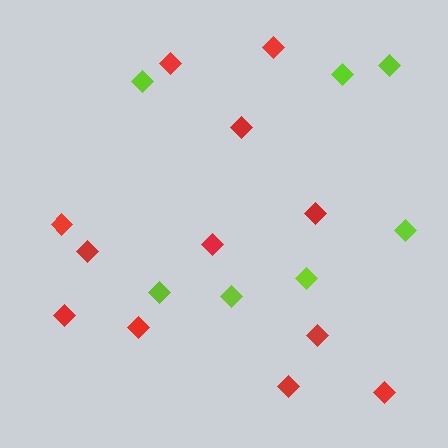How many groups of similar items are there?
There are 2 groups: one group of red diamonds (12) and one group of lime diamonds (7).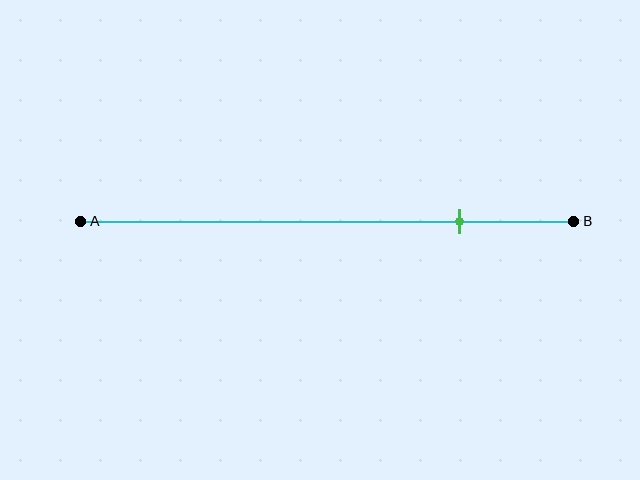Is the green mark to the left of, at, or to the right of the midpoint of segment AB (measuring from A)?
The green mark is to the right of the midpoint of segment AB.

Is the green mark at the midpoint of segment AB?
No, the mark is at about 75% from A, not at the 50% midpoint.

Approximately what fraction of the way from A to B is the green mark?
The green mark is approximately 75% of the way from A to B.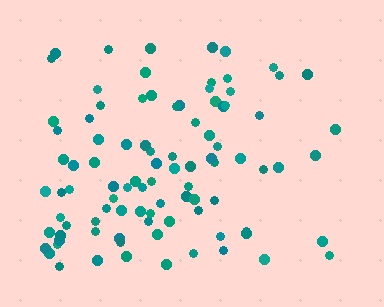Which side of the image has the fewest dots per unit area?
The right.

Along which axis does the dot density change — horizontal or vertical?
Horizontal.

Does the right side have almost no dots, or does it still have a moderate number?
Still a moderate number, just noticeably fewer than the left.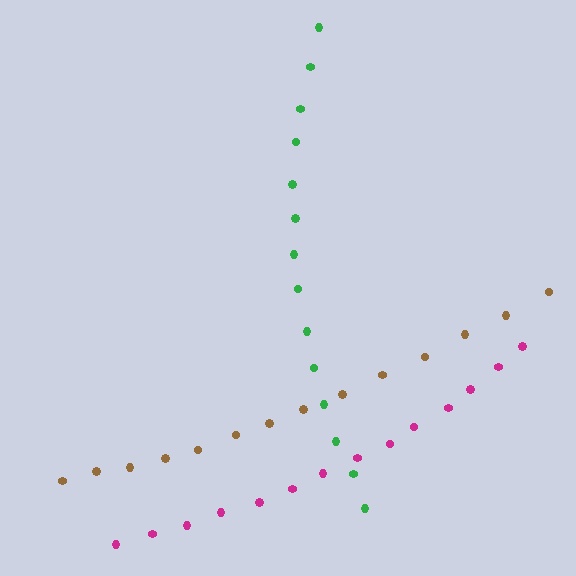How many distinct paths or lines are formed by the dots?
There are 3 distinct paths.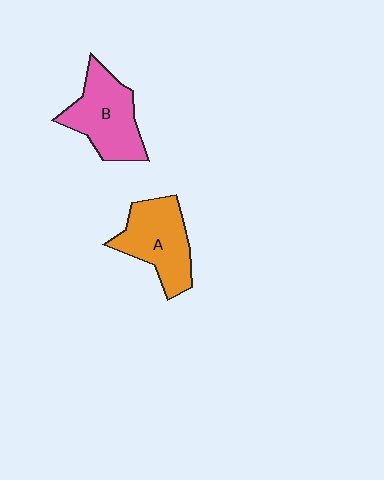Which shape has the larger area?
Shape B (pink).